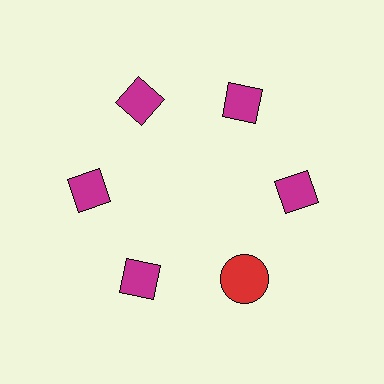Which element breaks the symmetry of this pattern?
The red circle at roughly the 5 o'clock position breaks the symmetry. All other shapes are magenta diamonds.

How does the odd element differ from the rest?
It differs in both color (red instead of magenta) and shape (circle instead of diamond).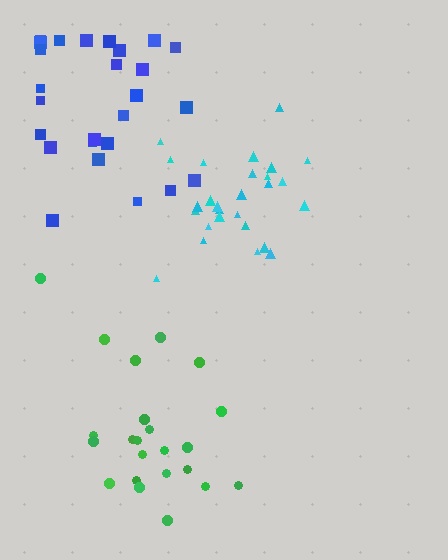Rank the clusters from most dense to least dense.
cyan, green, blue.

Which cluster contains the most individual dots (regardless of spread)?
Cyan (27).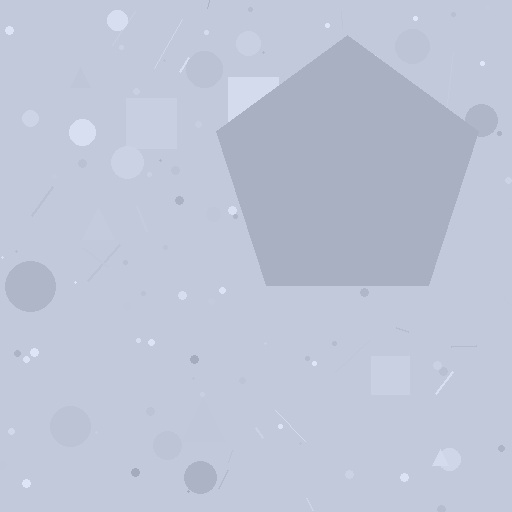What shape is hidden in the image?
A pentagon is hidden in the image.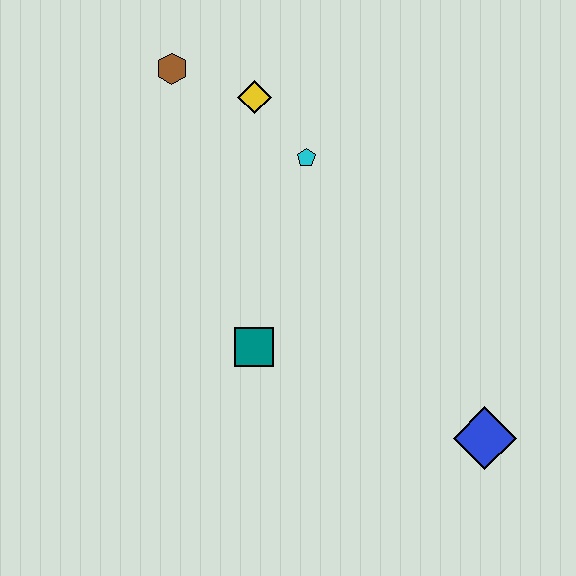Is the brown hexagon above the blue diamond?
Yes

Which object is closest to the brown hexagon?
The yellow diamond is closest to the brown hexagon.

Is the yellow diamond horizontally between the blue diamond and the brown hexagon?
Yes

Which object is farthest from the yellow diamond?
The blue diamond is farthest from the yellow diamond.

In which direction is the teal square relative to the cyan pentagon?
The teal square is below the cyan pentagon.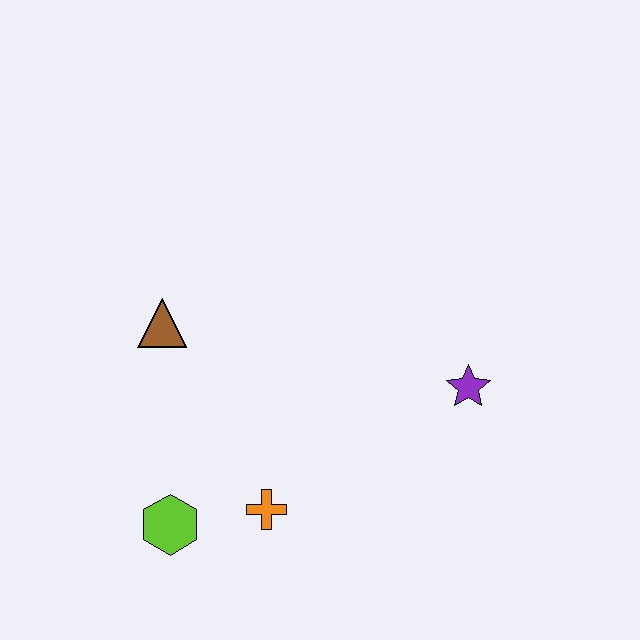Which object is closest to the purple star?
The orange cross is closest to the purple star.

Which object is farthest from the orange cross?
The purple star is farthest from the orange cross.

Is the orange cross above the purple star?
No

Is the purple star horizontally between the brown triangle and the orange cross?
No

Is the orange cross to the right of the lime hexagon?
Yes